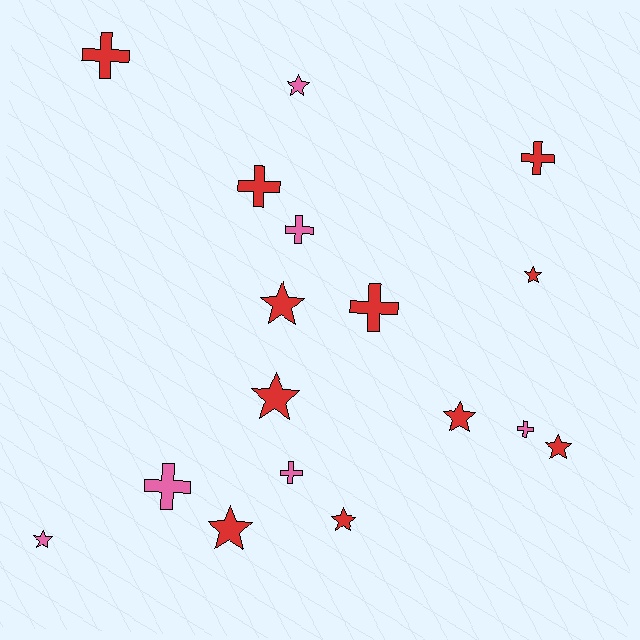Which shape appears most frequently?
Star, with 9 objects.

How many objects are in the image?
There are 17 objects.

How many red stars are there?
There are 7 red stars.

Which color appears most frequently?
Red, with 11 objects.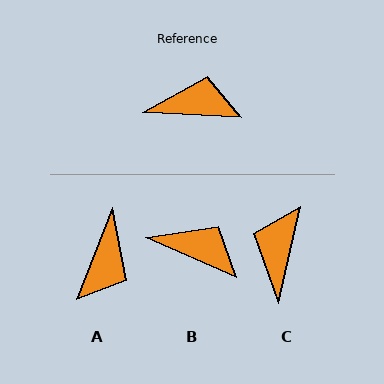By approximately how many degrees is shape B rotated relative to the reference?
Approximately 21 degrees clockwise.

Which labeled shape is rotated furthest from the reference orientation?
A, about 109 degrees away.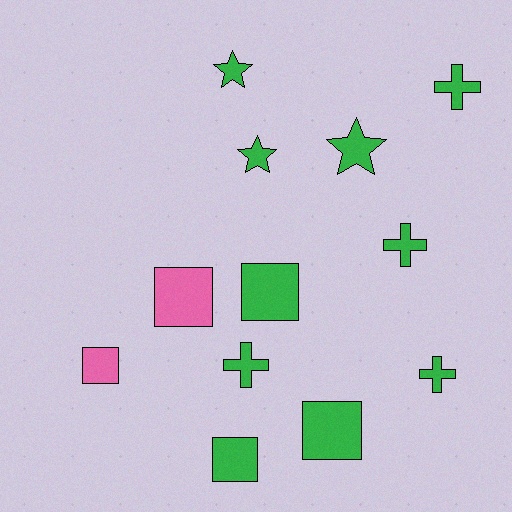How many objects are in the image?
There are 12 objects.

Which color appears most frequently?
Green, with 10 objects.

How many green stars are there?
There are 3 green stars.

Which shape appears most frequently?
Square, with 5 objects.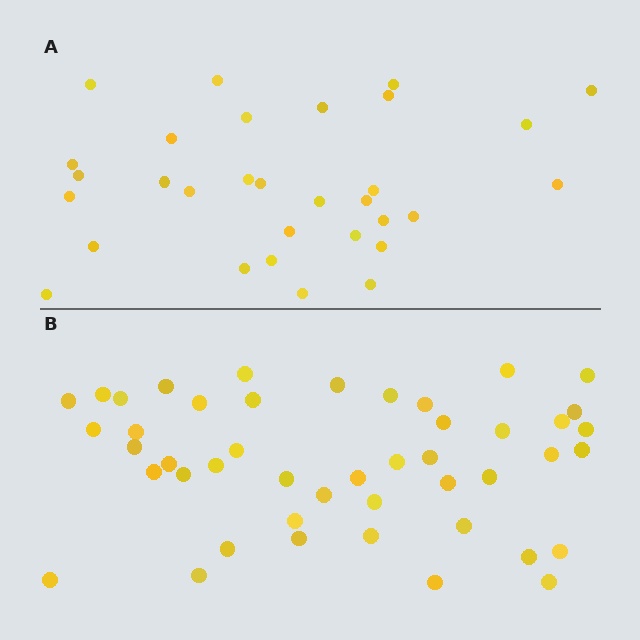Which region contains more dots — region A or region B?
Region B (the bottom region) has more dots.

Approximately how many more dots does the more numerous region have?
Region B has approximately 15 more dots than region A.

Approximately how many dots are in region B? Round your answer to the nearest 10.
About 50 dots. (The exact count is 46, which rounds to 50.)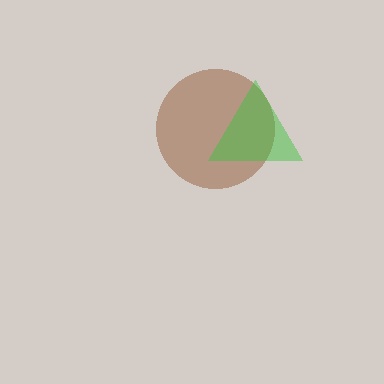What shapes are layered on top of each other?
The layered shapes are: a brown circle, a green triangle.